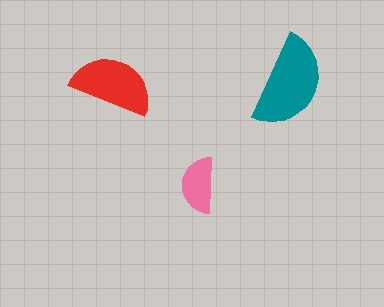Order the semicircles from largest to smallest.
the teal one, the red one, the pink one.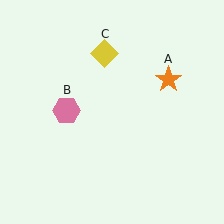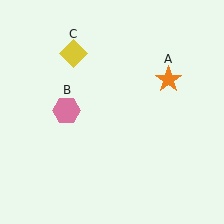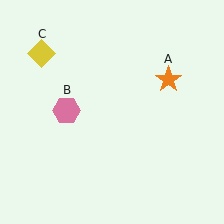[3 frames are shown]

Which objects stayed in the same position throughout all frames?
Orange star (object A) and pink hexagon (object B) remained stationary.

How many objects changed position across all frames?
1 object changed position: yellow diamond (object C).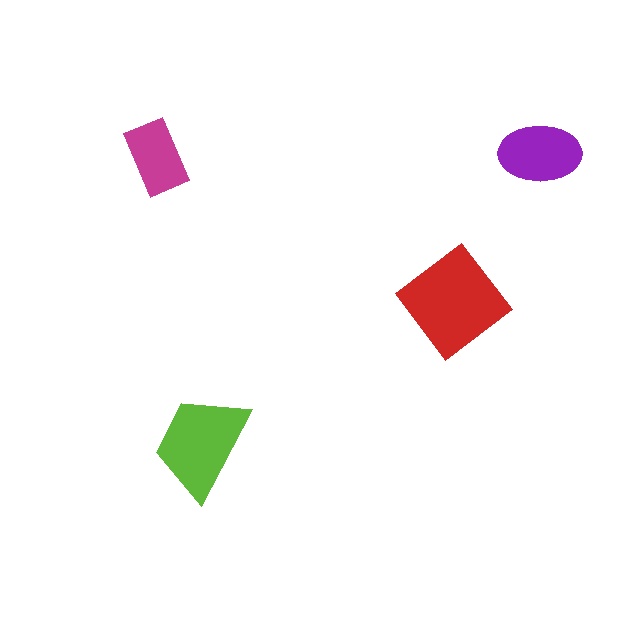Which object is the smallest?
The magenta rectangle.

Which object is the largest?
The red diamond.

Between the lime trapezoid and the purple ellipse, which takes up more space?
The lime trapezoid.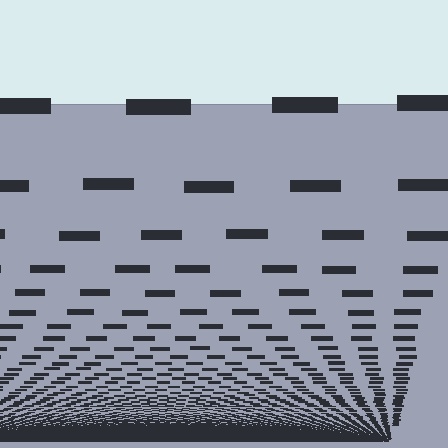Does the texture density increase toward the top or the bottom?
Density increases toward the bottom.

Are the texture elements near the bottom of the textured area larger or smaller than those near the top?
Smaller. The gradient is inverted — elements near the bottom are smaller and denser.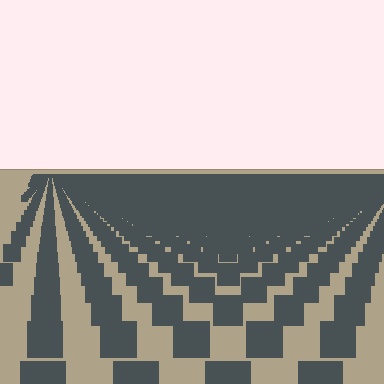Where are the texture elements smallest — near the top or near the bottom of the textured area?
Near the top.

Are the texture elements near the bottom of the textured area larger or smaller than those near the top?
Larger. Near the bottom, elements are closer to the viewer and appear at a bigger on-screen size.